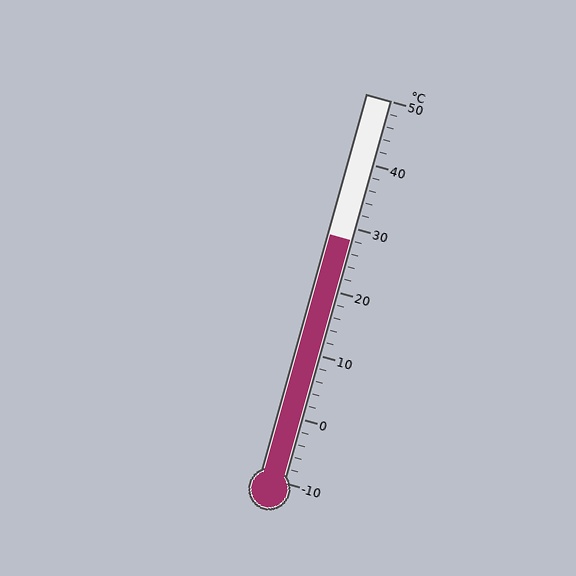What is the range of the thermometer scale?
The thermometer scale ranges from -10°C to 50°C.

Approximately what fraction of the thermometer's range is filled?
The thermometer is filled to approximately 65% of its range.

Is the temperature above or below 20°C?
The temperature is above 20°C.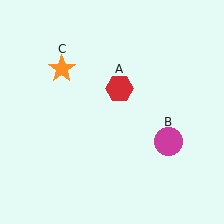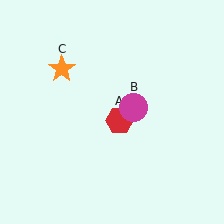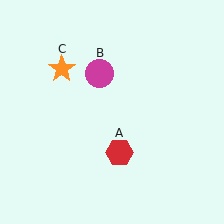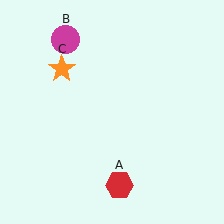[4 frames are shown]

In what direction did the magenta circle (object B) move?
The magenta circle (object B) moved up and to the left.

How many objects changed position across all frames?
2 objects changed position: red hexagon (object A), magenta circle (object B).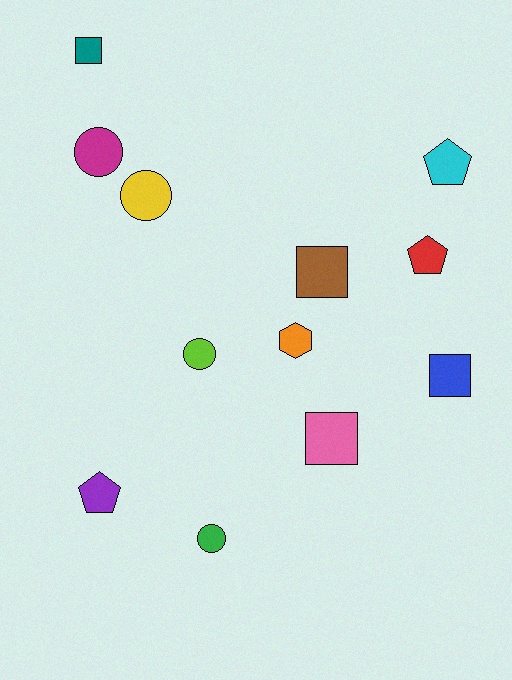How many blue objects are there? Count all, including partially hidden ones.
There is 1 blue object.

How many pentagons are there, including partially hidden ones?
There are 3 pentagons.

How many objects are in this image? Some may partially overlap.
There are 12 objects.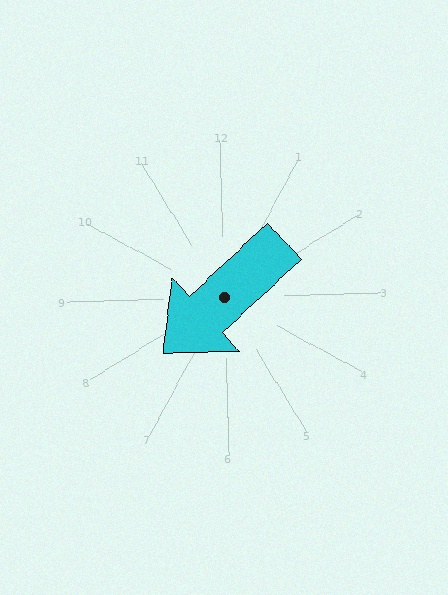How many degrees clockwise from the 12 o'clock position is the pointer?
Approximately 229 degrees.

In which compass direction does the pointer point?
Southwest.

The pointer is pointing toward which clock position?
Roughly 8 o'clock.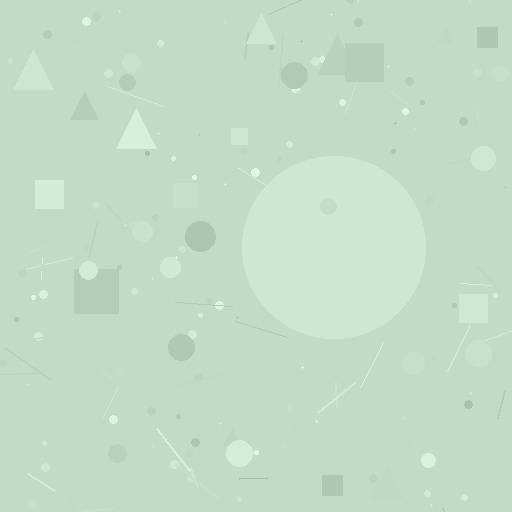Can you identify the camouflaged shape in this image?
The camouflaged shape is a circle.